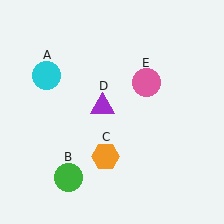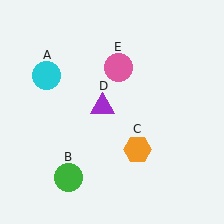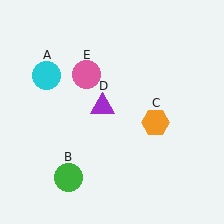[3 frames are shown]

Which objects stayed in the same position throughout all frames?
Cyan circle (object A) and green circle (object B) and purple triangle (object D) remained stationary.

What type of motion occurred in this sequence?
The orange hexagon (object C), pink circle (object E) rotated counterclockwise around the center of the scene.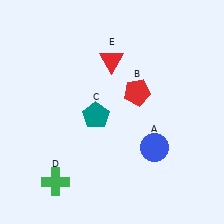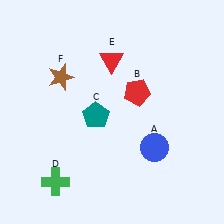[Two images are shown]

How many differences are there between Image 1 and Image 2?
There is 1 difference between the two images.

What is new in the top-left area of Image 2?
A brown star (F) was added in the top-left area of Image 2.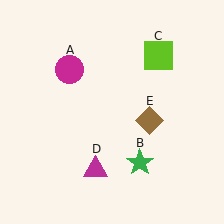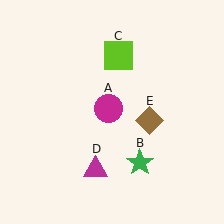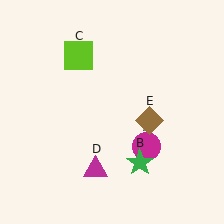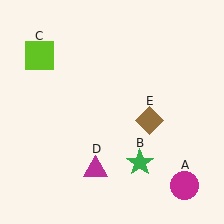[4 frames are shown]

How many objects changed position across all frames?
2 objects changed position: magenta circle (object A), lime square (object C).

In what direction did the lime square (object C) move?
The lime square (object C) moved left.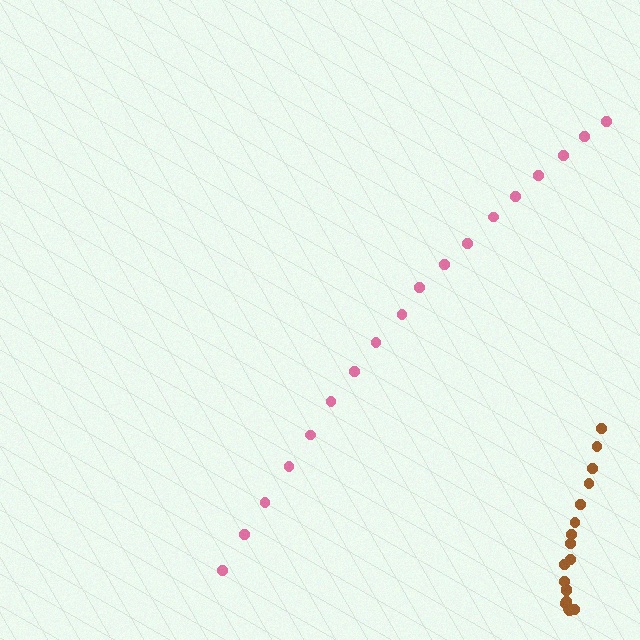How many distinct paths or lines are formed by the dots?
There are 2 distinct paths.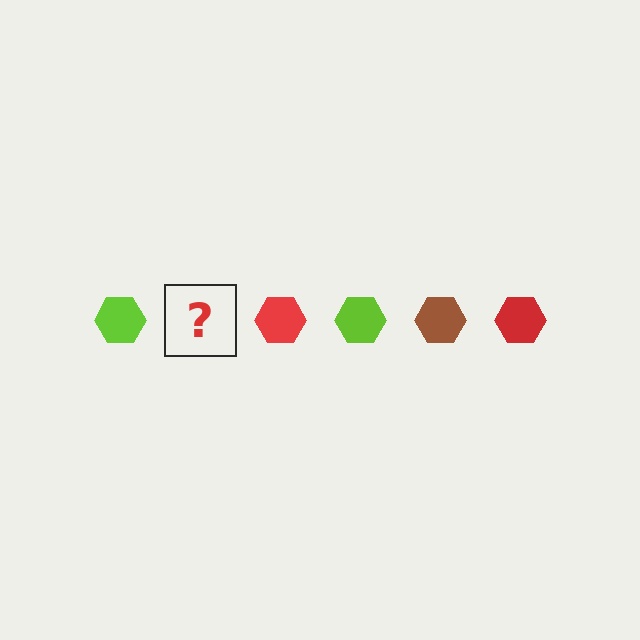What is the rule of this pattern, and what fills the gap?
The rule is that the pattern cycles through lime, brown, red hexagons. The gap should be filled with a brown hexagon.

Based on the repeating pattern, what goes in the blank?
The blank should be a brown hexagon.